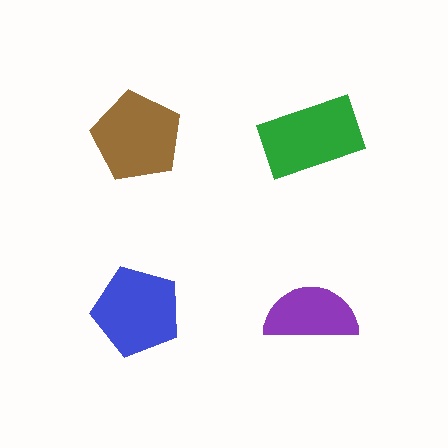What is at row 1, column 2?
A green rectangle.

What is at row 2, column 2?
A purple semicircle.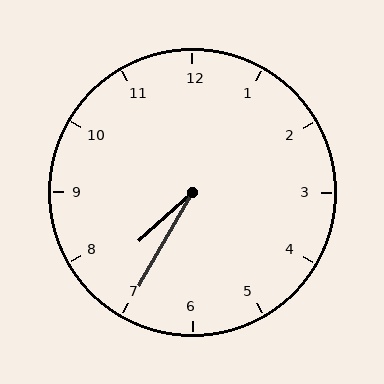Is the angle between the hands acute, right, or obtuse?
It is acute.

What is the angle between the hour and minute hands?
Approximately 18 degrees.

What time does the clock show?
7:35.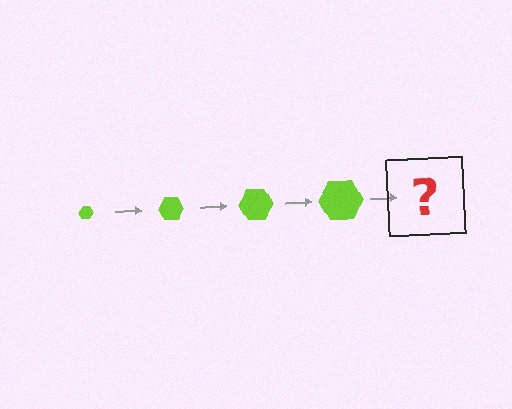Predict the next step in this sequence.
The next step is a lime hexagon, larger than the previous one.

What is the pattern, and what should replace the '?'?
The pattern is that the hexagon gets progressively larger each step. The '?' should be a lime hexagon, larger than the previous one.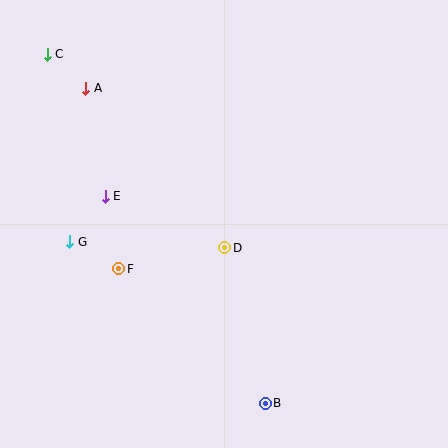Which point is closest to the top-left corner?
Point C is closest to the top-left corner.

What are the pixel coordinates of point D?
Point D is at (225, 248).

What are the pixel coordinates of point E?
Point E is at (105, 196).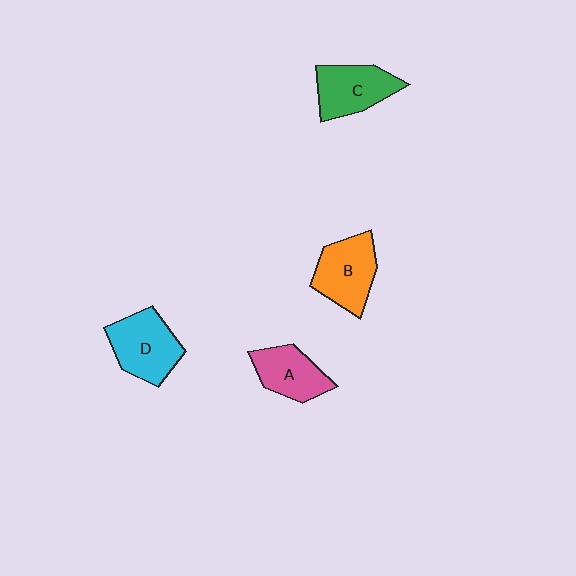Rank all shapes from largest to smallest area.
From largest to smallest: D (cyan), B (orange), C (green), A (pink).